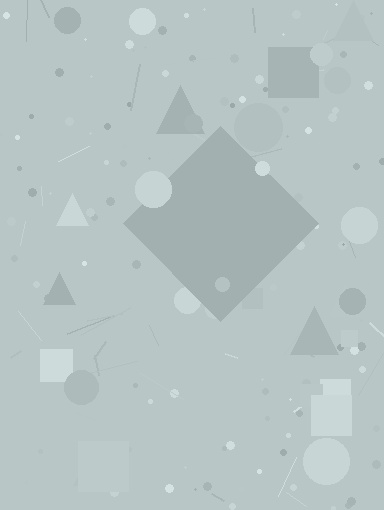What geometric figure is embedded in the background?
A diamond is embedded in the background.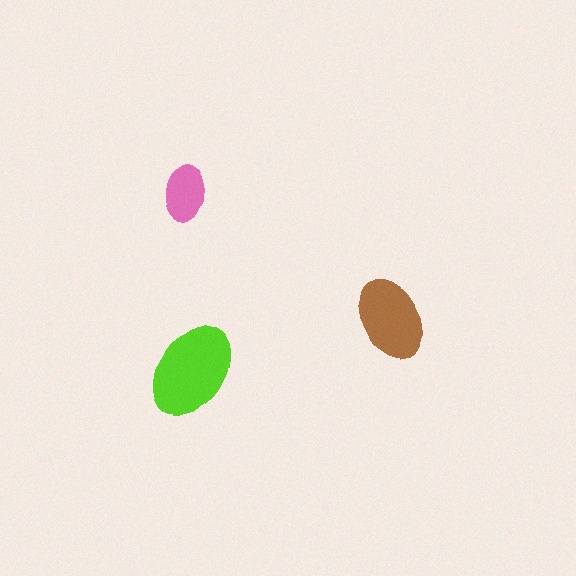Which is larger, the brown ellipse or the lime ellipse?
The lime one.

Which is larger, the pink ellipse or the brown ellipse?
The brown one.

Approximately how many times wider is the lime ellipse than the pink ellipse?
About 1.5 times wider.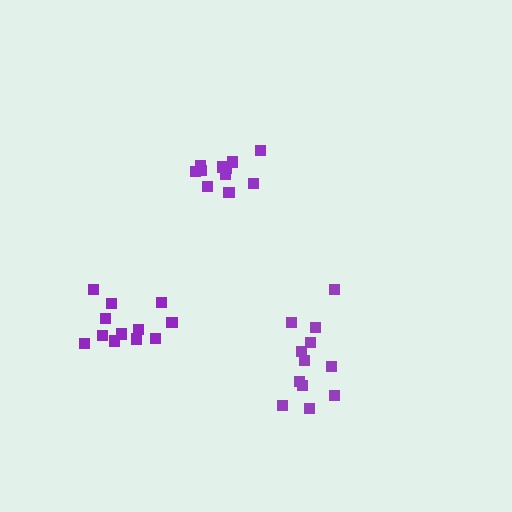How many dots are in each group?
Group 1: 12 dots, Group 2: 12 dots, Group 3: 11 dots (35 total).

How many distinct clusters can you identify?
There are 3 distinct clusters.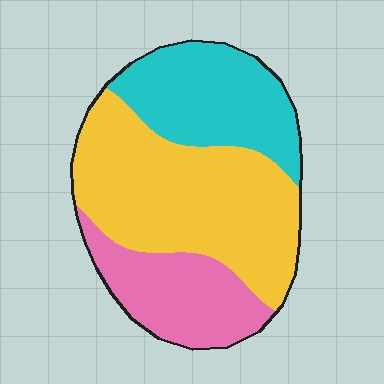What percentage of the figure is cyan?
Cyan takes up between a sixth and a third of the figure.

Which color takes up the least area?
Pink, at roughly 25%.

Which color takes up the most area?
Yellow, at roughly 50%.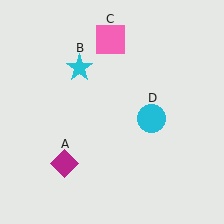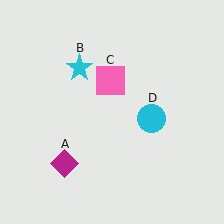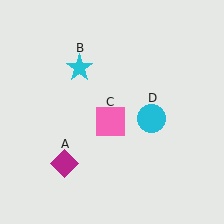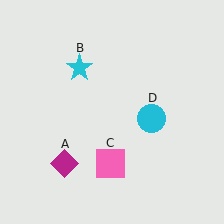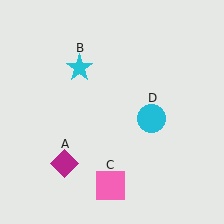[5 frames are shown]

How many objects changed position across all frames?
1 object changed position: pink square (object C).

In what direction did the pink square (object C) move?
The pink square (object C) moved down.